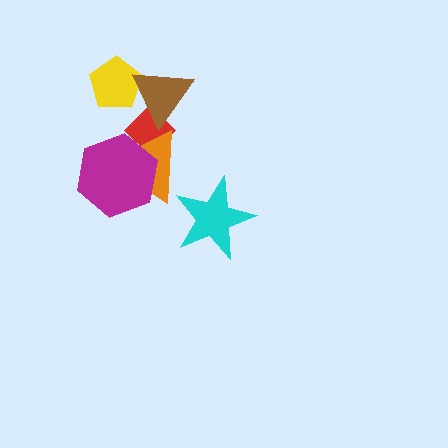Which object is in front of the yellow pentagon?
The brown triangle is in front of the yellow pentagon.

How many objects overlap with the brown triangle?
2 objects overlap with the brown triangle.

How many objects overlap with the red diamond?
3 objects overlap with the red diamond.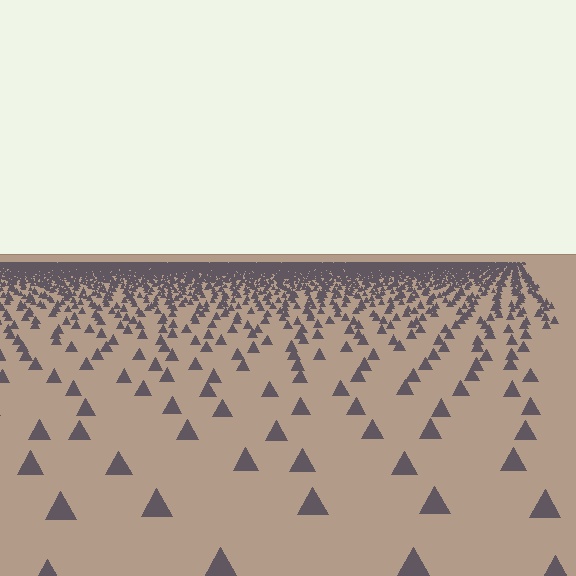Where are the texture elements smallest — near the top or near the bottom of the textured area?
Near the top.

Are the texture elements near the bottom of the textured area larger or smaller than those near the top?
Larger. Near the bottom, elements are closer to the viewer and appear at a bigger on-screen size.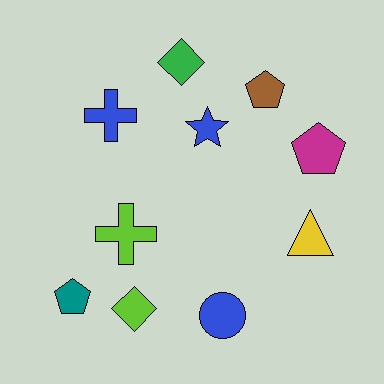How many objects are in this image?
There are 10 objects.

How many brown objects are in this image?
There is 1 brown object.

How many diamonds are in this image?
There are 2 diamonds.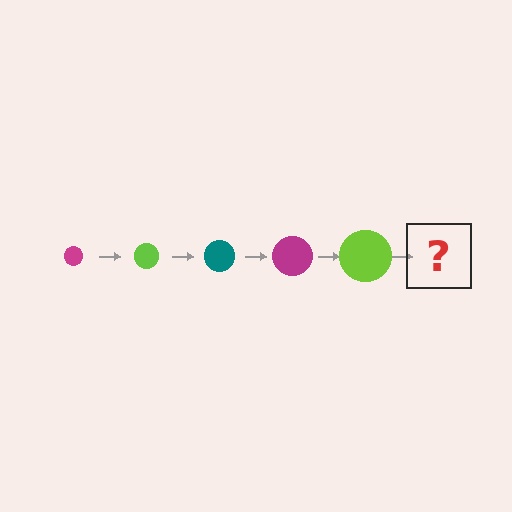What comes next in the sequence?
The next element should be a teal circle, larger than the previous one.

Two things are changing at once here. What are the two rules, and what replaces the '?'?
The two rules are that the circle grows larger each step and the color cycles through magenta, lime, and teal. The '?' should be a teal circle, larger than the previous one.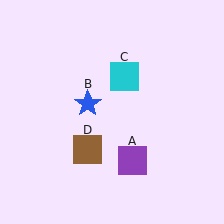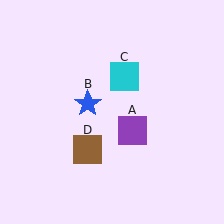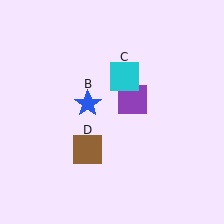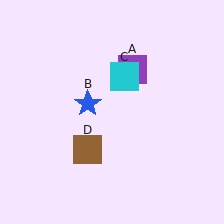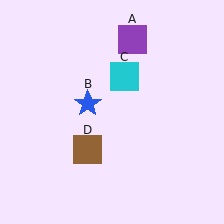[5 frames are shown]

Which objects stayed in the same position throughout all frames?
Blue star (object B) and cyan square (object C) and brown square (object D) remained stationary.